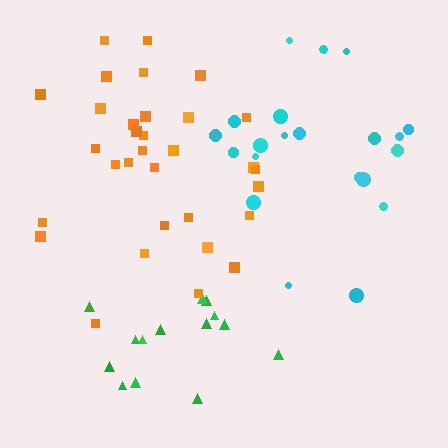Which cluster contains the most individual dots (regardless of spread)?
Orange (32).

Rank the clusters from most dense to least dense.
green, orange, cyan.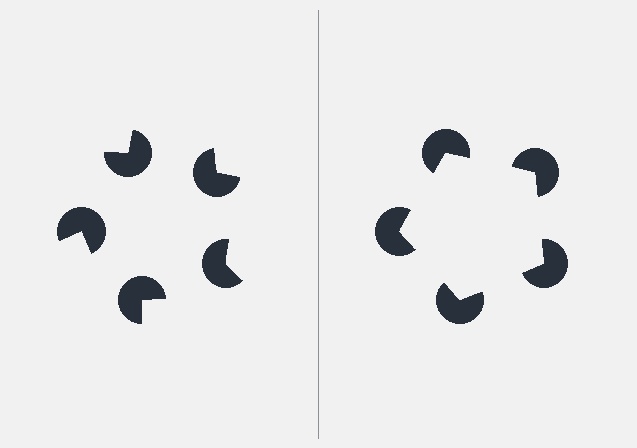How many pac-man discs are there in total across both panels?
10 — 5 on each side.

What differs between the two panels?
The pac-man discs are positioned identically on both sides; only the wedge orientations differ. On the right they align to a pentagon; on the left they are misaligned.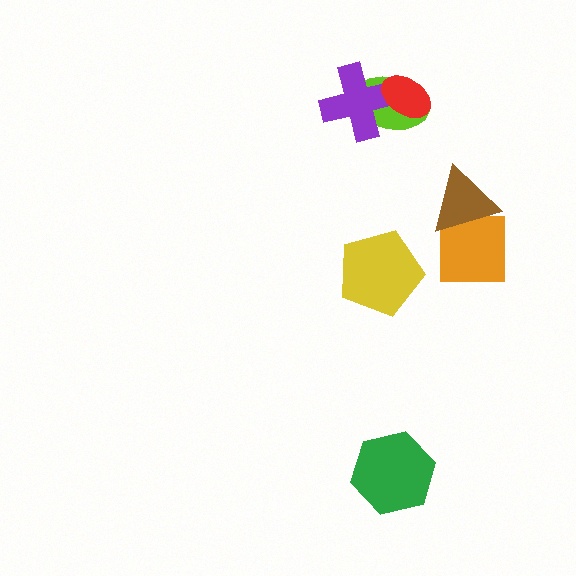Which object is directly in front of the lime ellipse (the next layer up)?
The purple cross is directly in front of the lime ellipse.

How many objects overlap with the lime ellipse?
2 objects overlap with the lime ellipse.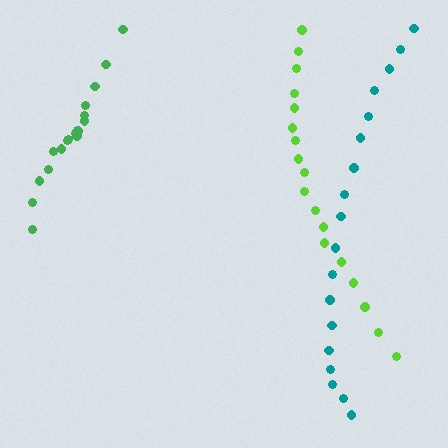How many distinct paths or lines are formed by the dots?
There are 3 distinct paths.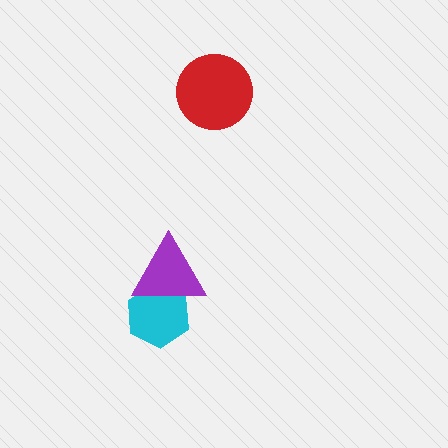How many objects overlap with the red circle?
0 objects overlap with the red circle.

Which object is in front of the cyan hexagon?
The purple triangle is in front of the cyan hexagon.